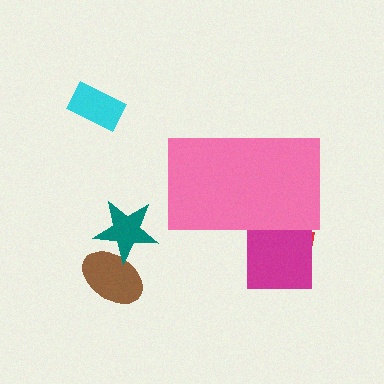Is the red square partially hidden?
Yes, the red square is partially hidden behind the pink rectangle.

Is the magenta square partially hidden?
Yes, the magenta square is partially hidden behind the pink rectangle.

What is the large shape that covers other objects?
A pink rectangle.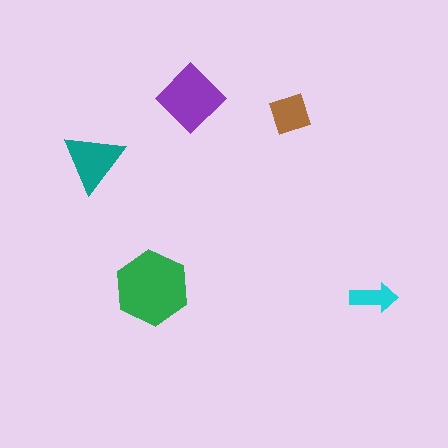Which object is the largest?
The green hexagon.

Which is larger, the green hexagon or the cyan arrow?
The green hexagon.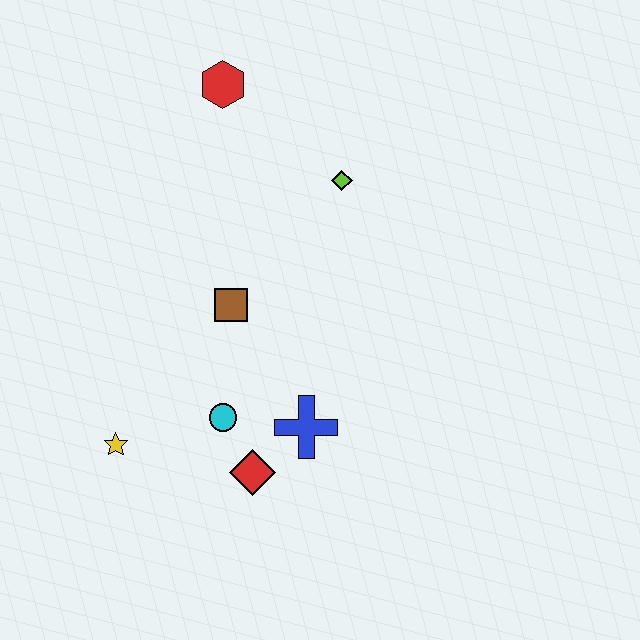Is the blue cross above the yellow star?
Yes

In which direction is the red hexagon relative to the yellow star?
The red hexagon is above the yellow star.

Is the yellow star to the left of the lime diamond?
Yes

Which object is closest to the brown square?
The cyan circle is closest to the brown square.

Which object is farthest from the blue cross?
The red hexagon is farthest from the blue cross.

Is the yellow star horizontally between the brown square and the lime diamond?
No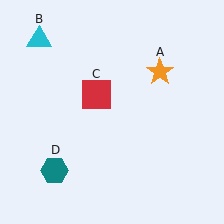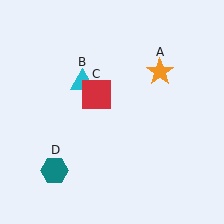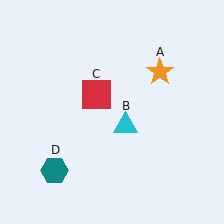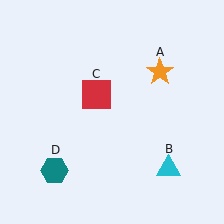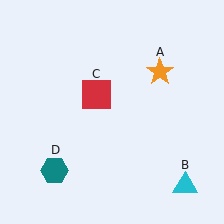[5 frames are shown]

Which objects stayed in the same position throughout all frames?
Orange star (object A) and red square (object C) and teal hexagon (object D) remained stationary.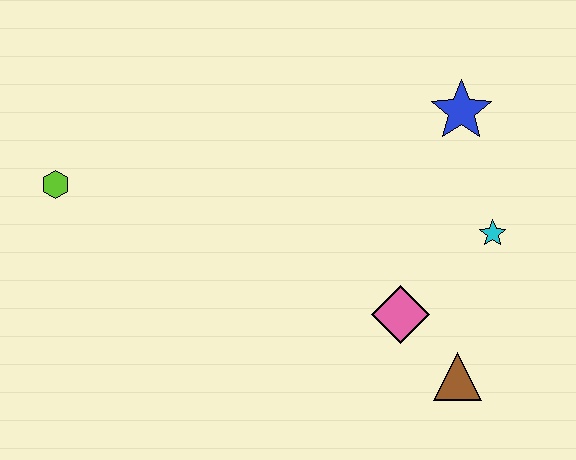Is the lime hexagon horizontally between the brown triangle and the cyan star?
No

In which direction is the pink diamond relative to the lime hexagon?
The pink diamond is to the right of the lime hexagon.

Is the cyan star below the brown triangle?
No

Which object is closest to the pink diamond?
The brown triangle is closest to the pink diamond.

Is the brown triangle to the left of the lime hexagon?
No